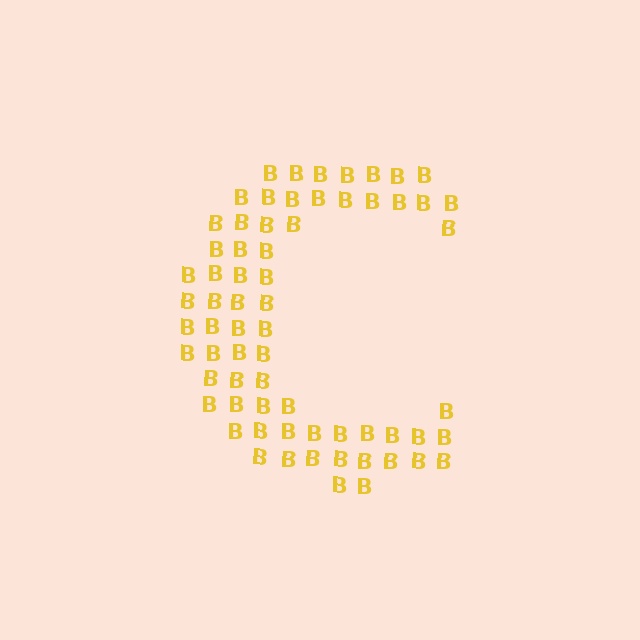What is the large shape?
The large shape is the letter C.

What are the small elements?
The small elements are letter B's.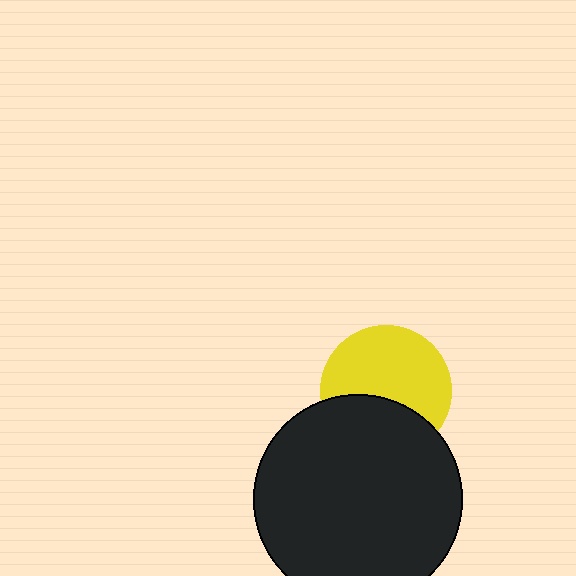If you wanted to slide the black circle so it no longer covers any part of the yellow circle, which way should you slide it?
Slide it down — that is the most direct way to separate the two shapes.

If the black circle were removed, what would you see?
You would see the complete yellow circle.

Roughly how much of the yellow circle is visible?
About half of it is visible (roughly 63%).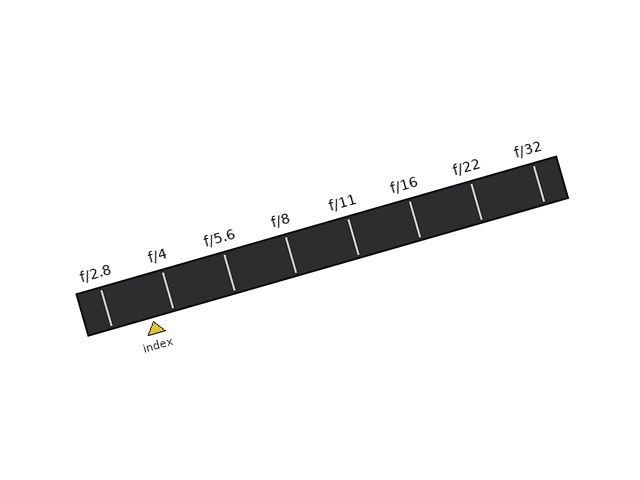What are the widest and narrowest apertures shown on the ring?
The widest aperture shown is f/2.8 and the narrowest is f/32.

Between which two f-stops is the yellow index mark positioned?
The index mark is between f/2.8 and f/4.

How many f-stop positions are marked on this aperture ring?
There are 8 f-stop positions marked.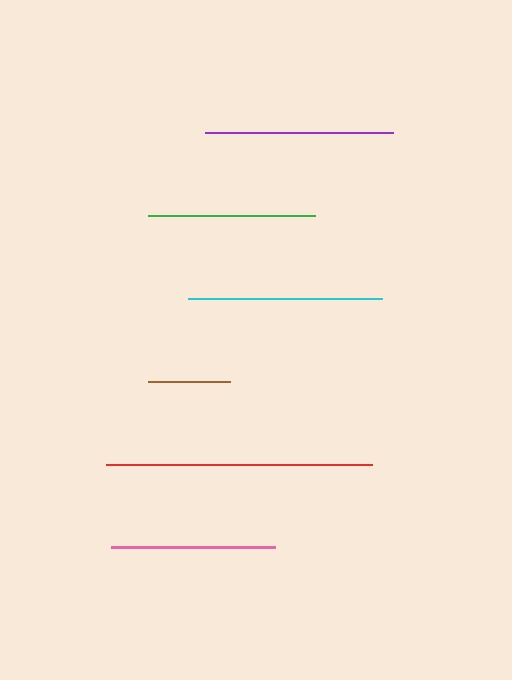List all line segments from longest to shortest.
From longest to shortest: red, cyan, purple, green, pink, brown.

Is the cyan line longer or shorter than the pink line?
The cyan line is longer than the pink line.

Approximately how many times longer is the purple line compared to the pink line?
The purple line is approximately 1.1 times the length of the pink line.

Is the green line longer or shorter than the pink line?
The green line is longer than the pink line.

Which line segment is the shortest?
The brown line is the shortest at approximately 82 pixels.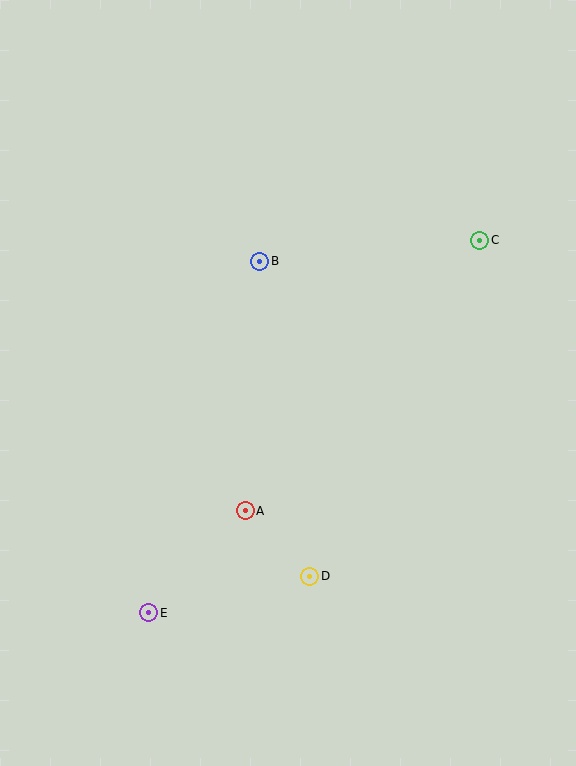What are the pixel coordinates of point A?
Point A is at (245, 511).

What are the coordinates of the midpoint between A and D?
The midpoint between A and D is at (278, 544).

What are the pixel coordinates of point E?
Point E is at (149, 613).